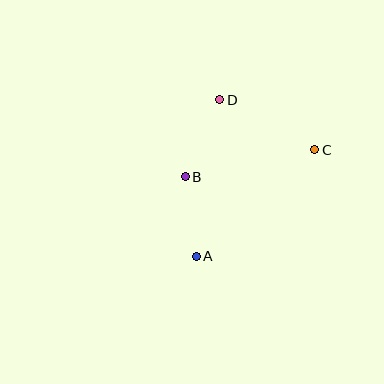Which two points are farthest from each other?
Points A and C are farthest from each other.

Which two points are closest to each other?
Points A and B are closest to each other.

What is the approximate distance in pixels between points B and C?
The distance between B and C is approximately 132 pixels.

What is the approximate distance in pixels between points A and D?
The distance between A and D is approximately 158 pixels.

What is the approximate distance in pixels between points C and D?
The distance between C and D is approximately 107 pixels.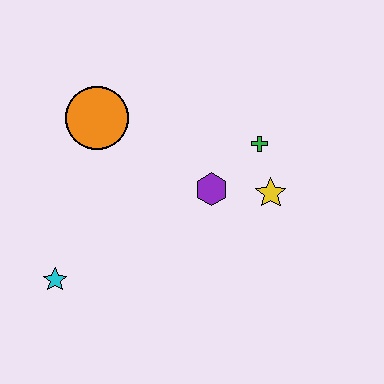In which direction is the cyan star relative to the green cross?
The cyan star is to the left of the green cross.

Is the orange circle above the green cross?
Yes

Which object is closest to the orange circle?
The purple hexagon is closest to the orange circle.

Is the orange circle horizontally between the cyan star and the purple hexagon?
Yes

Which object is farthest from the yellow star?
The cyan star is farthest from the yellow star.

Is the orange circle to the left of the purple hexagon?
Yes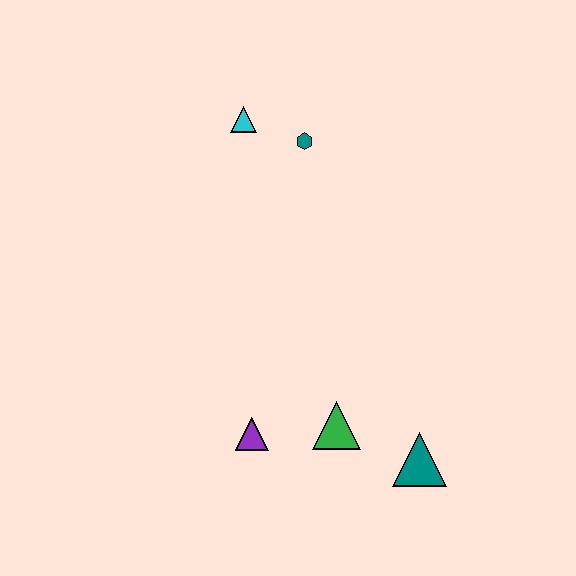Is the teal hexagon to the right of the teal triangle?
No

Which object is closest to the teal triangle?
The green triangle is closest to the teal triangle.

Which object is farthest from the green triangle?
The cyan triangle is farthest from the green triangle.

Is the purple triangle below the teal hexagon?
Yes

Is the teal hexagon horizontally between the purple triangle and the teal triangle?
Yes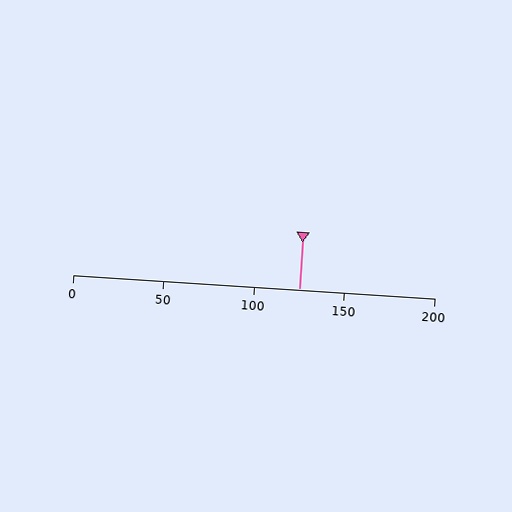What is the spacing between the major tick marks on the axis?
The major ticks are spaced 50 apart.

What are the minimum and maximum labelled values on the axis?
The axis runs from 0 to 200.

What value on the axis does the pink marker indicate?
The marker indicates approximately 125.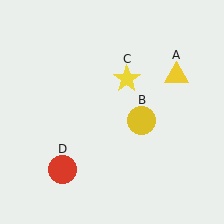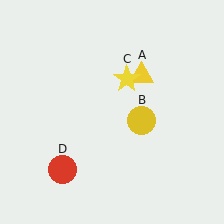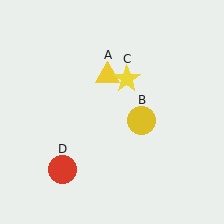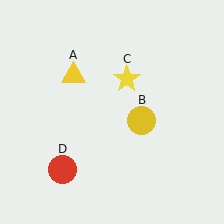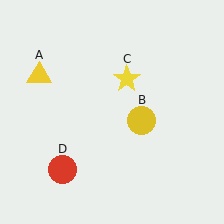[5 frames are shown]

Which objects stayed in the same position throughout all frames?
Yellow circle (object B) and yellow star (object C) and red circle (object D) remained stationary.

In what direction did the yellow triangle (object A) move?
The yellow triangle (object A) moved left.